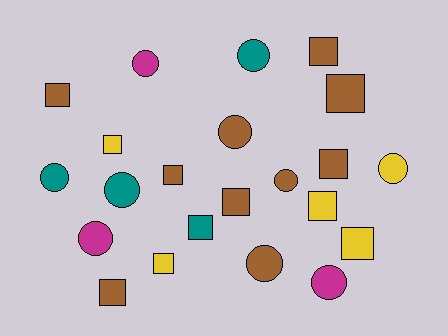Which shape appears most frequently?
Square, with 12 objects.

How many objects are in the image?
There are 22 objects.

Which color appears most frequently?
Brown, with 10 objects.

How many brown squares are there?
There are 7 brown squares.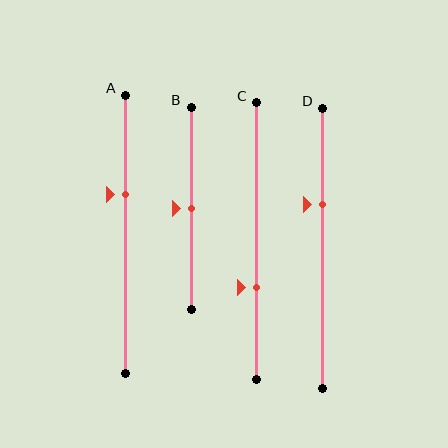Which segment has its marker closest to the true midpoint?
Segment B has its marker closest to the true midpoint.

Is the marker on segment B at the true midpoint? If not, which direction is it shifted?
Yes, the marker on segment B is at the true midpoint.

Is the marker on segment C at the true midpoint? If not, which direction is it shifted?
No, the marker on segment C is shifted downward by about 17% of the segment length.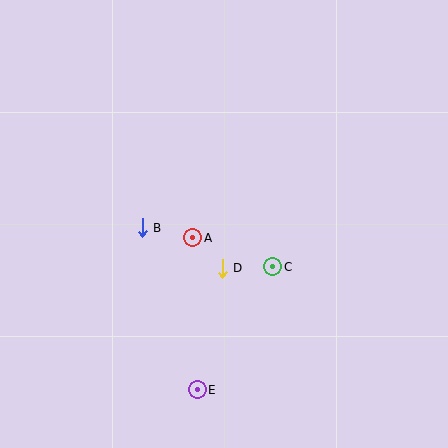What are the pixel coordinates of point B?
Point B is at (142, 228).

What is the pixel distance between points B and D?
The distance between B and D is 90 pixels.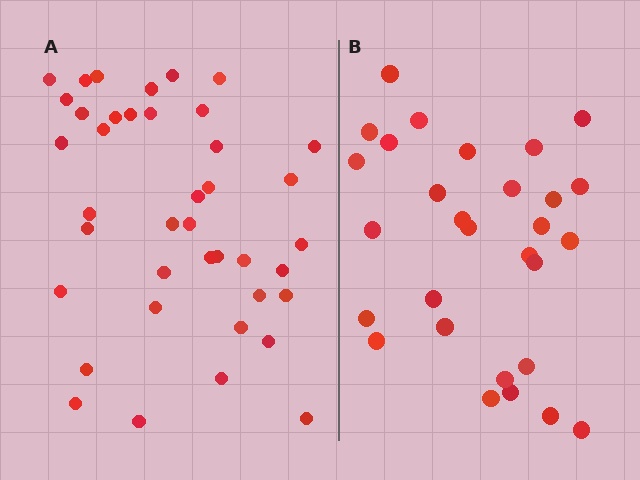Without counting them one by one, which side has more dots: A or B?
Region A (the left region) has more dots.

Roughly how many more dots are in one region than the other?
Region A has roughly 12 or so more dots than region B.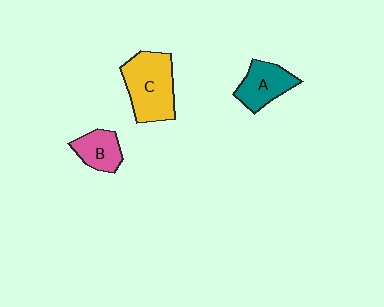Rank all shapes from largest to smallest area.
From largest to smallest: C (yellow), A (teal), B (pink).